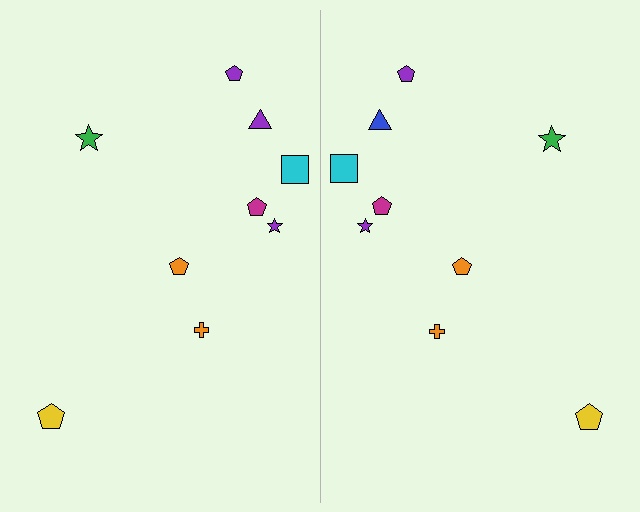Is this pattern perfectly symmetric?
No, the pattern is not perfectly symmetric. The blue triangle on the right side breaks the symmetry — its mirror counterpart is purple.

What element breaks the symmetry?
The blue triangle on the right side breaks the symmetry — its mirror counterpart is purple.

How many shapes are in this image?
There are 18 shapes in this image.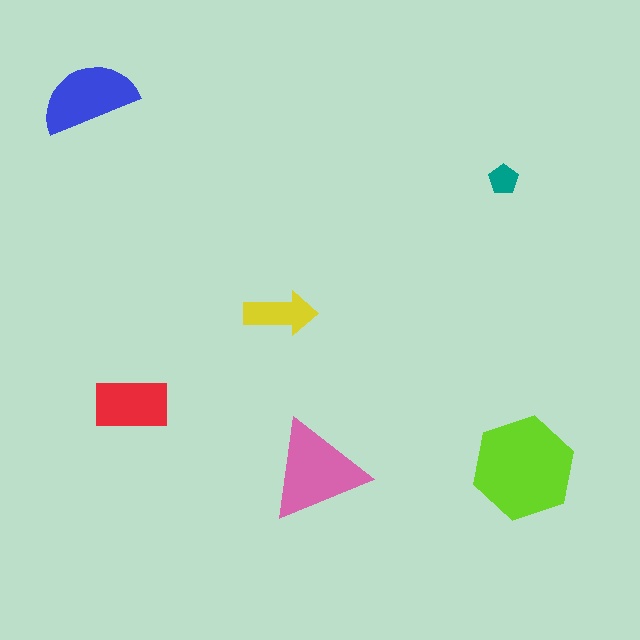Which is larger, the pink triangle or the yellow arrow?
The pink triangle.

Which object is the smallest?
The teal pentagon.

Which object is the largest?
The lime hexagon.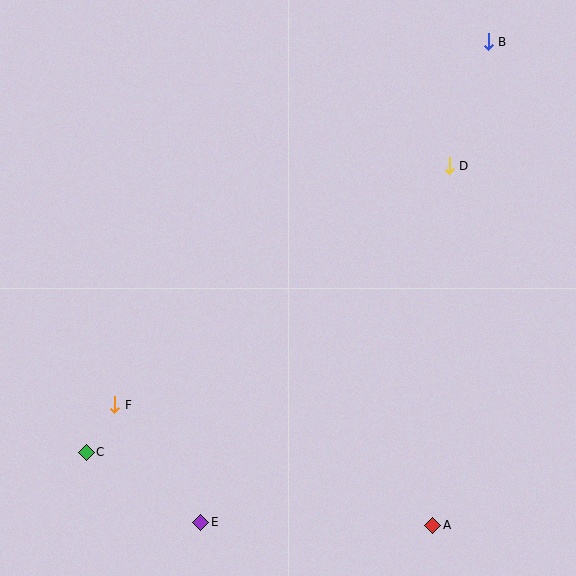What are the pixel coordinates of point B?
Point B is at (488, 42).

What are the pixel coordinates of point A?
Point A is at (433, 525).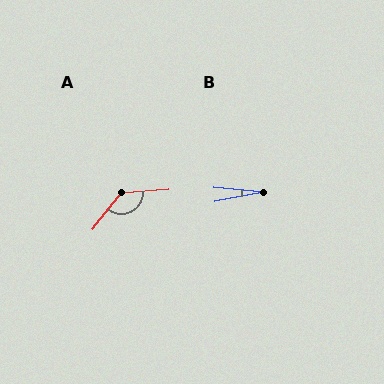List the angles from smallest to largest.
B (17°), A (133°).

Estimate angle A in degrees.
Approximately 133 degrees.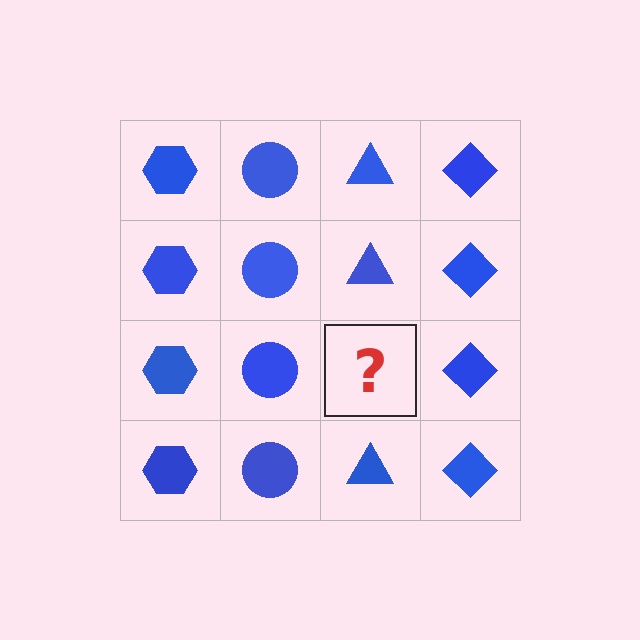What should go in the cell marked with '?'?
The missing cell should contain a blue triangle.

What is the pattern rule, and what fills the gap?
The rule is that each column has a consistent shape. The gap should be filled with a blue triangle.